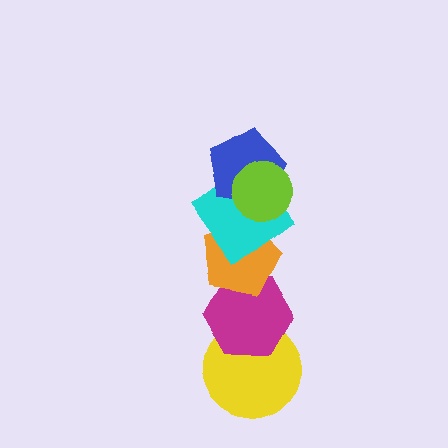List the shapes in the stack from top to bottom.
From top to bottom: the lime circle, the blue pentagon, the cyan diamond, the orange pentagon, the magenta hexagon, the yellow circle.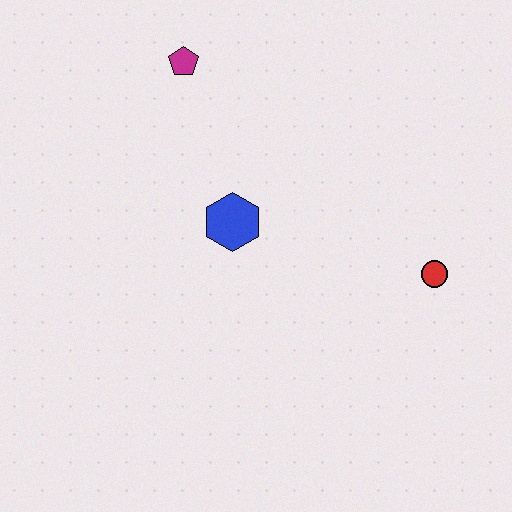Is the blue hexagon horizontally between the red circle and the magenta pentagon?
Yes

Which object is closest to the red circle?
The blue hexagon is closest to the red circle.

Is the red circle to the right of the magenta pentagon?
Yes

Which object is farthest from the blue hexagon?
The red circle is farthest from the blue hexagon.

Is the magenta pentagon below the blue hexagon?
No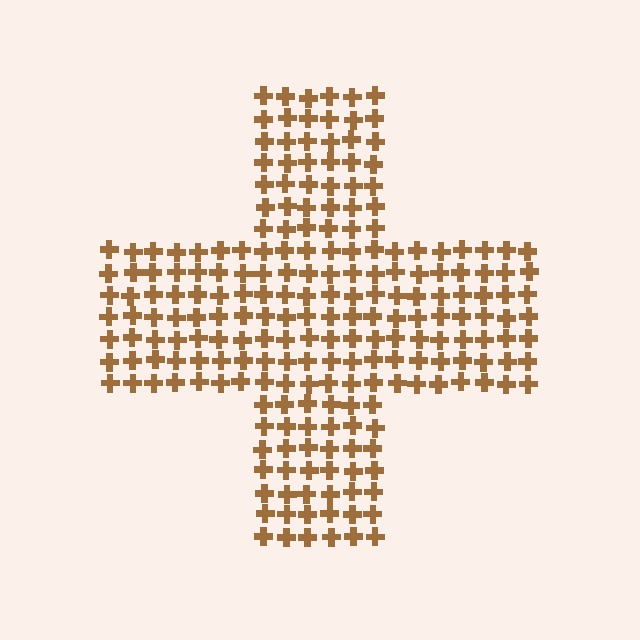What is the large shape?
The large shape is a cross.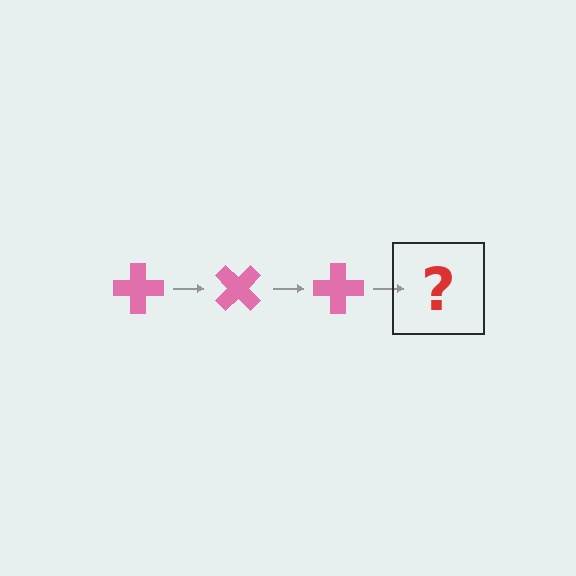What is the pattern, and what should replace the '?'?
The pattern is that the cross rotates 45 degrees each step. The '?' should be a pink cross rotated 135 degrees.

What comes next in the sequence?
The next element should be a pink cross rotated 135 degrees.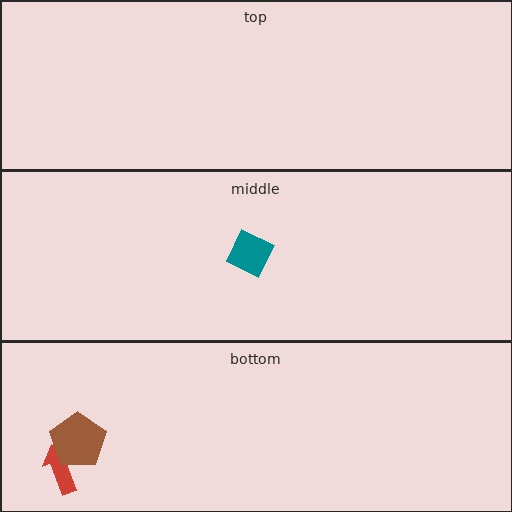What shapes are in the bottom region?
The red arrow, the brown pentagon.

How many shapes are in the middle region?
1.